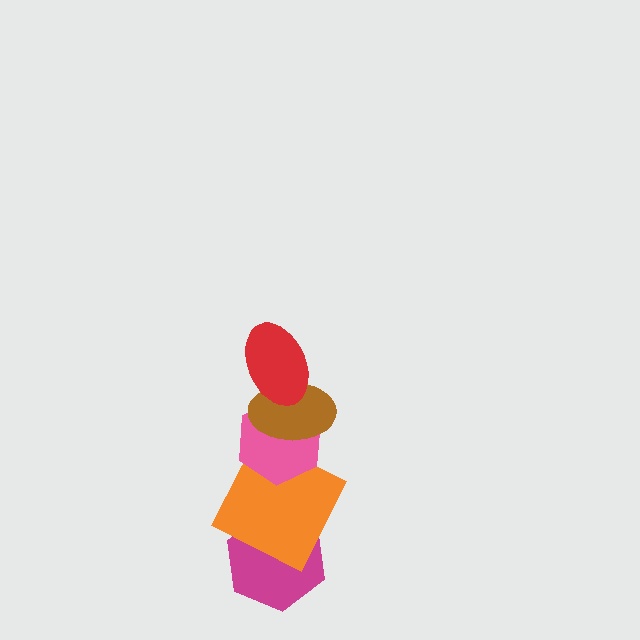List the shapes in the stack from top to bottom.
From top to bottom: the red ellipse, the brown ellipse, the pink hexagon, the orange square, the magenta hexagon.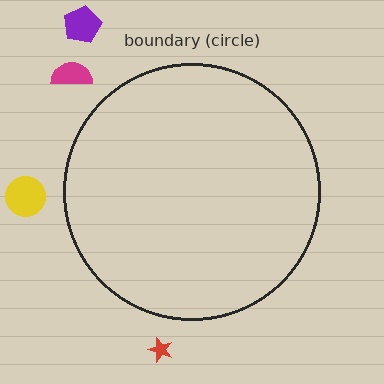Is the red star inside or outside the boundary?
Outside.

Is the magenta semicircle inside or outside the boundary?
Outside.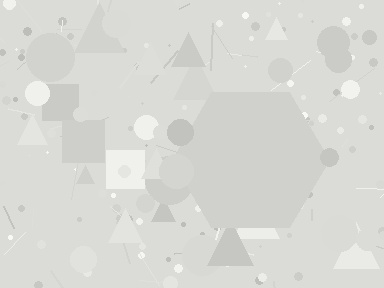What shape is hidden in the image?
A hexagon is hidden in the image.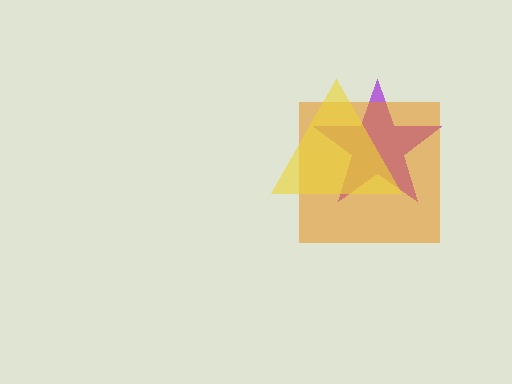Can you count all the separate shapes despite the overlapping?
Yes, there are 3 separate shapes.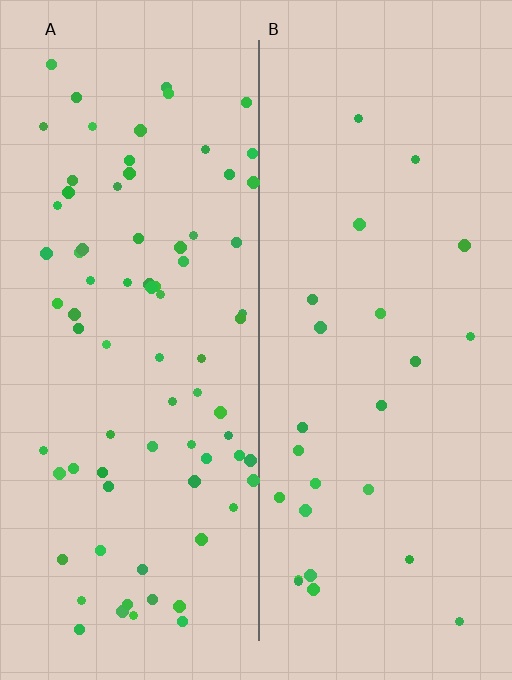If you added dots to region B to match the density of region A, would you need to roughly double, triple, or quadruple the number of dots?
Approximately triple.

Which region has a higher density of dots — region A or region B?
A (the left).